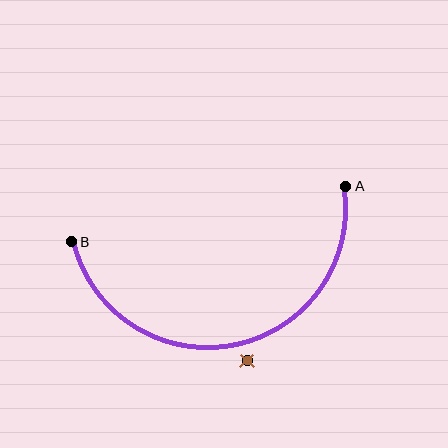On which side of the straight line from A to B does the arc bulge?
The arc bulges below the straight line connecting A and B.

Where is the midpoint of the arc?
The arc midpoint is the point on the curve farthest from the straight line joining A and B. It sits below that line.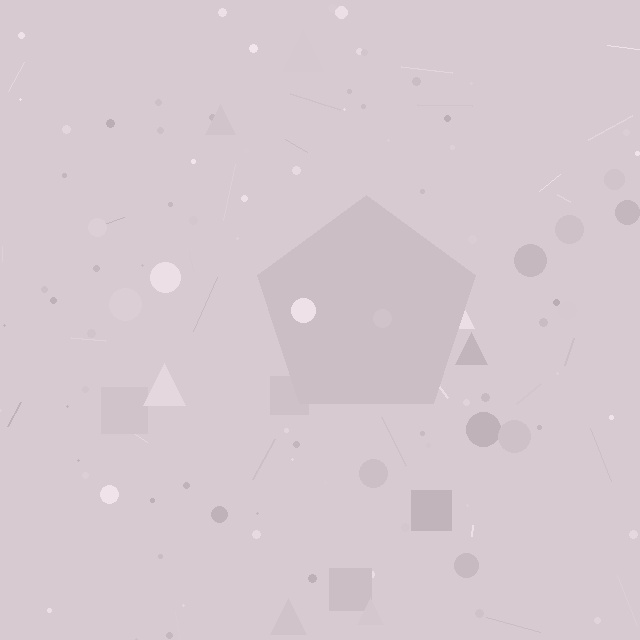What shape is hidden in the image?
A pentagon is hidden in the image.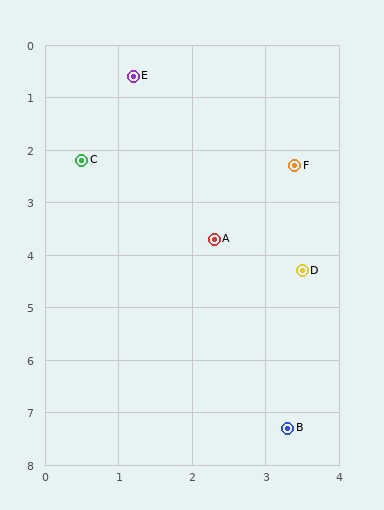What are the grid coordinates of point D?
Point D is at approximately (3.5, 4.3).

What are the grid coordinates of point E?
Point E is at approximately (1.2, 0.6).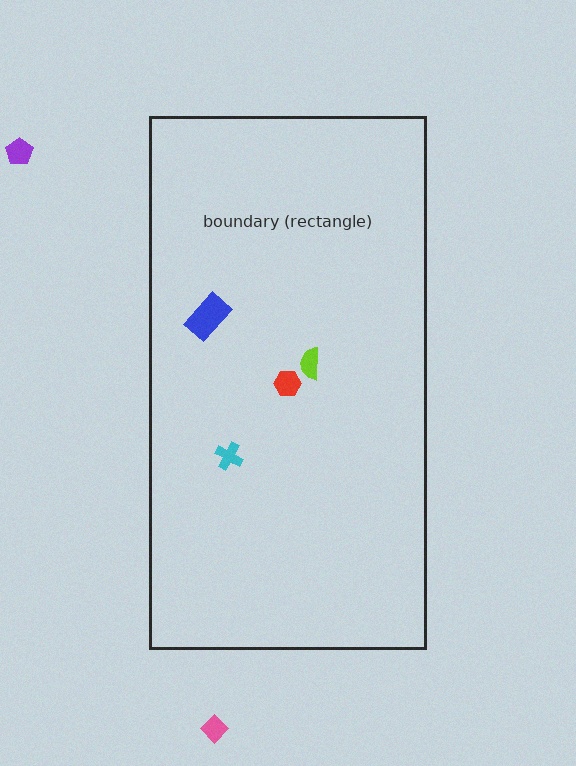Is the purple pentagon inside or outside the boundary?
Outside.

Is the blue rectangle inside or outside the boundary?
Inside.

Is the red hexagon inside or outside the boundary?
Inside.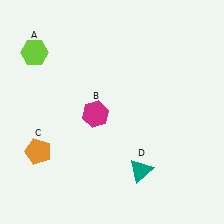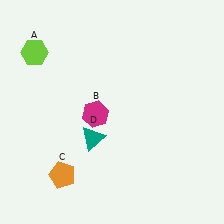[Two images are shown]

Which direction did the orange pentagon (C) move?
The orange pentagon (C) moved right.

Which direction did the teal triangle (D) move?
The teal triangle (D) moved left.